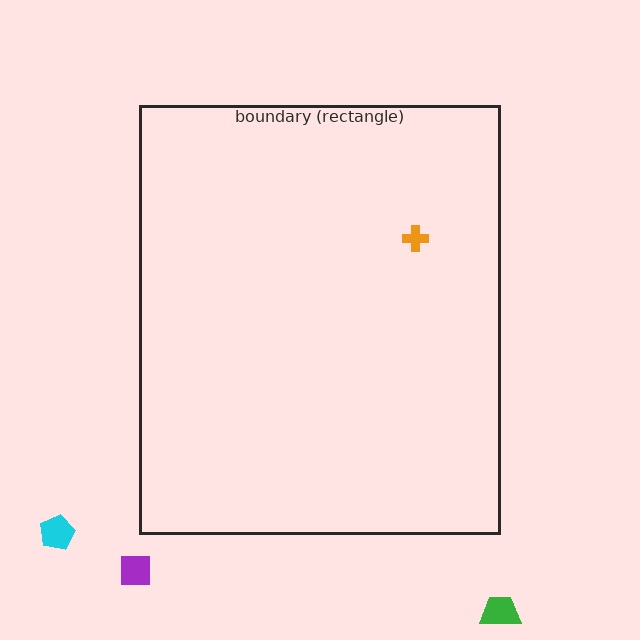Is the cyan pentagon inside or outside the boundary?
Outside.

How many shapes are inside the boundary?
1 inside, 3 outside.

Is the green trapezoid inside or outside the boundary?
Outside.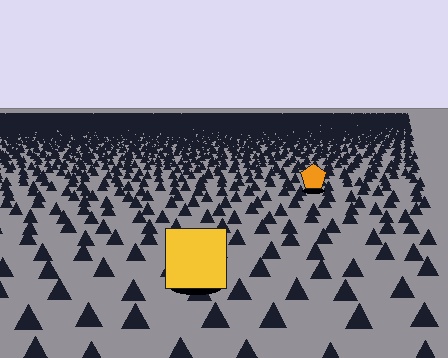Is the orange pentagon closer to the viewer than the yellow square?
No. The yellow square is closer — you can tell from the texture gradient: the ground texture is coarser near it.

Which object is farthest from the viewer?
The orange pentagon is farthest from the viewer. It appears smaller and the ground texture around it is denser.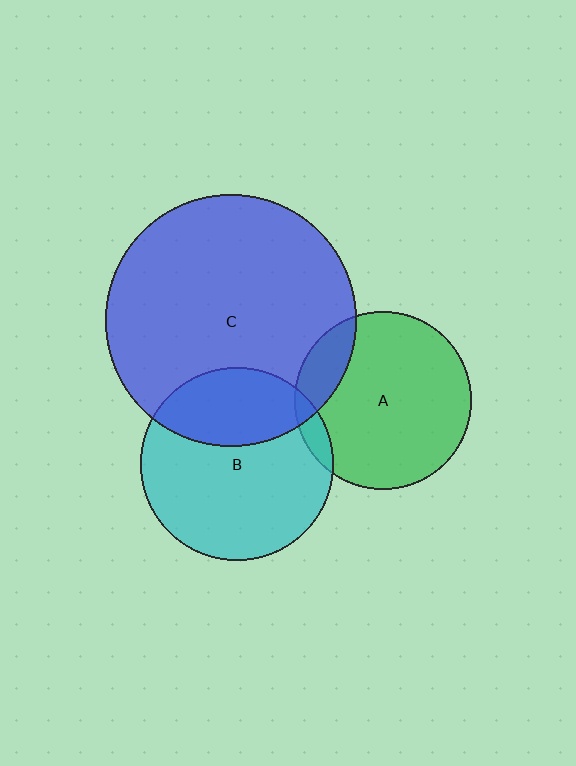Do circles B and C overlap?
Yes.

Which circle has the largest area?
Circle C (blue).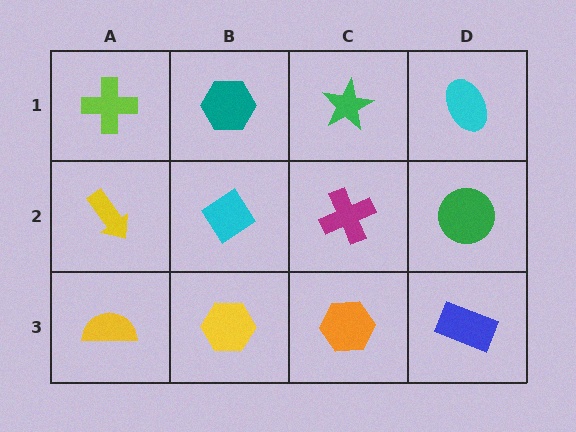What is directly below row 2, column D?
A blue rectangle.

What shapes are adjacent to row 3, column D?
A green circle (row 2, column D), an orange hexagon (row 3, column C).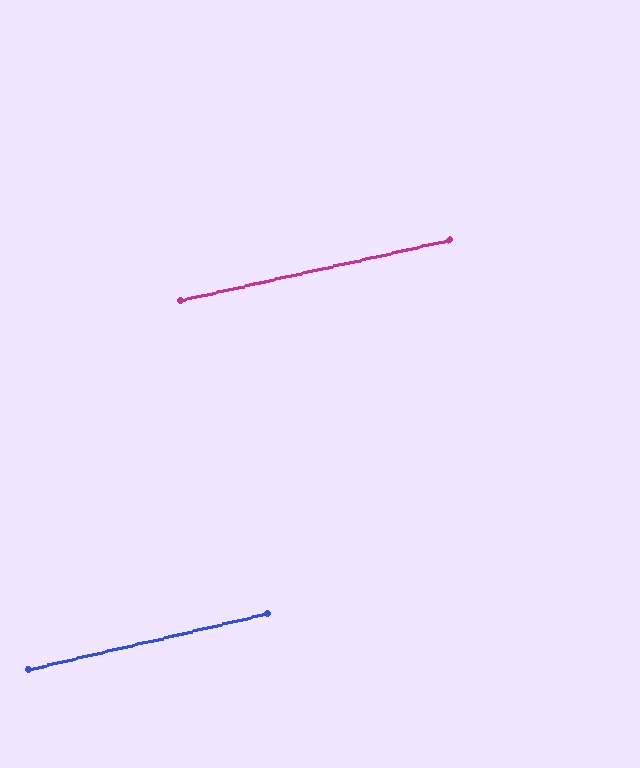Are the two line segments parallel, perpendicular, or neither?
Parallel — their directions differ by only 0.5°.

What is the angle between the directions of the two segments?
Approximately 1 degree.